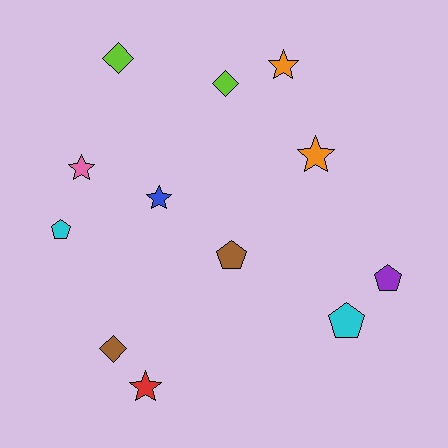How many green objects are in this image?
There are no green objects.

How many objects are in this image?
There are 12 objects.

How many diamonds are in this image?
There are 3 diamonds.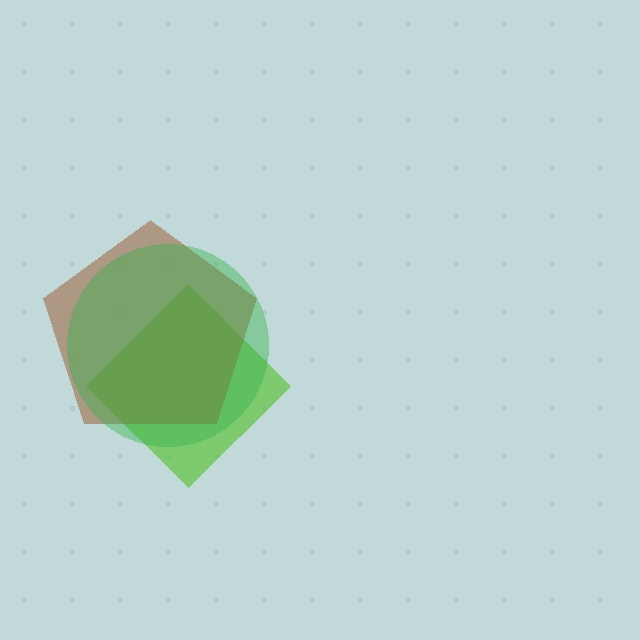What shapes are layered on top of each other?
The layered shapes are: a lime diamond, a brown pentagon, a green circle.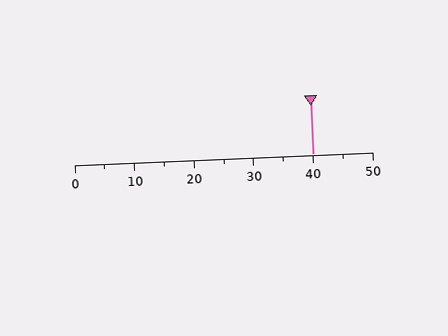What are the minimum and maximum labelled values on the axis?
The axis runs from 0 to 50.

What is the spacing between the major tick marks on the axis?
The major ticks are spaced 10 apart.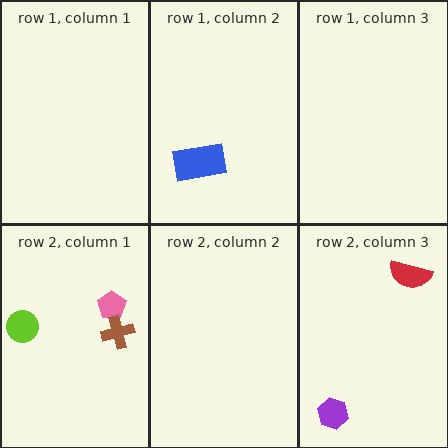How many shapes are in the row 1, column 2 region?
1.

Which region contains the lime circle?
The row 2, column 1 region.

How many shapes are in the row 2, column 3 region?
2.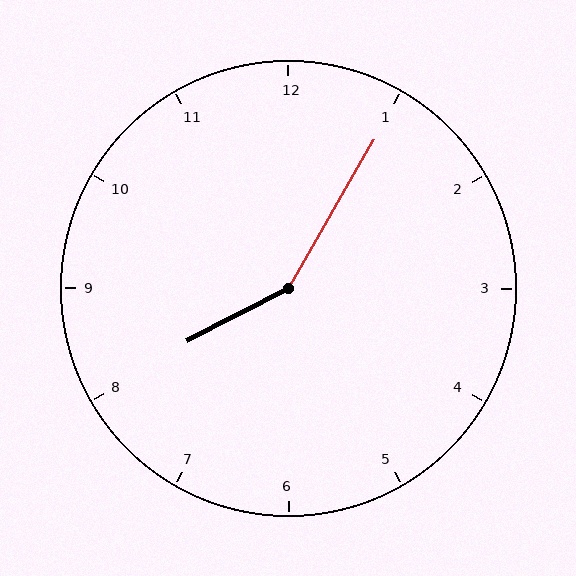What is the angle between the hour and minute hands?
Approximately 148 degrees.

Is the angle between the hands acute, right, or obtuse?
It is obtuse.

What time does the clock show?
8:05.